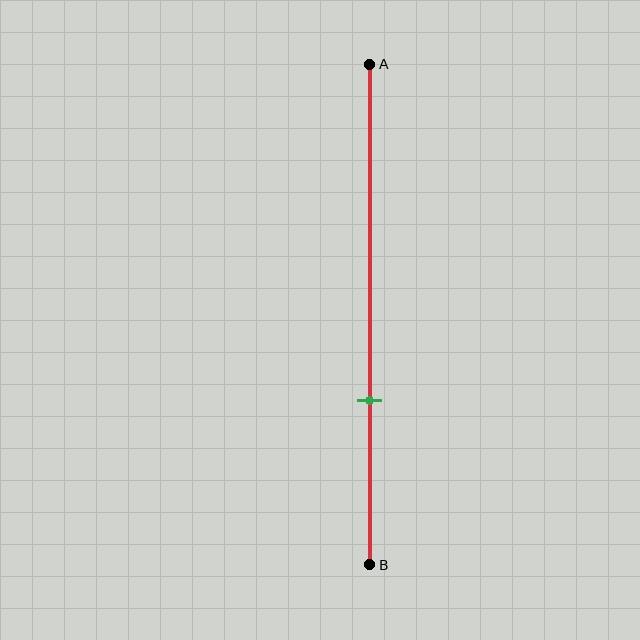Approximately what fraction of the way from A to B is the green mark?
The green mark is approximately 65% of the way from A to B.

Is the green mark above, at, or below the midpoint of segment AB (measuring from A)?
The green mark is below the midpoint of segment AB.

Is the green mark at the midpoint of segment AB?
No, the mark is at about 65% from A, not at the 50% midpoint.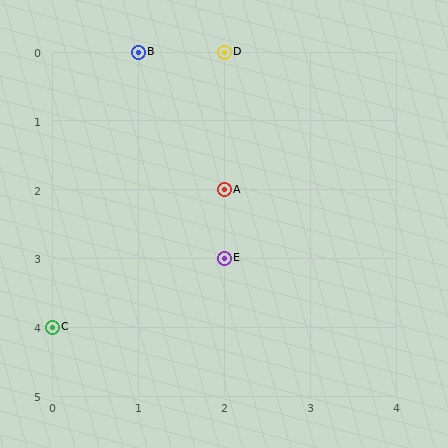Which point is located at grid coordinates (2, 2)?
Point A is at (2, 2).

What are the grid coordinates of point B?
Point B is at grid coordinates (1, 0).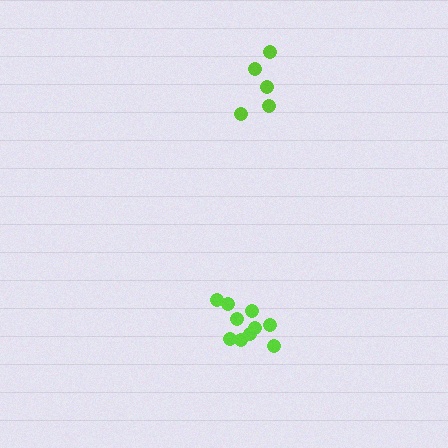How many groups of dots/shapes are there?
There are 2 groups.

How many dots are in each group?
Group 1: 5 dots, Group 2: 10 dots (15 total).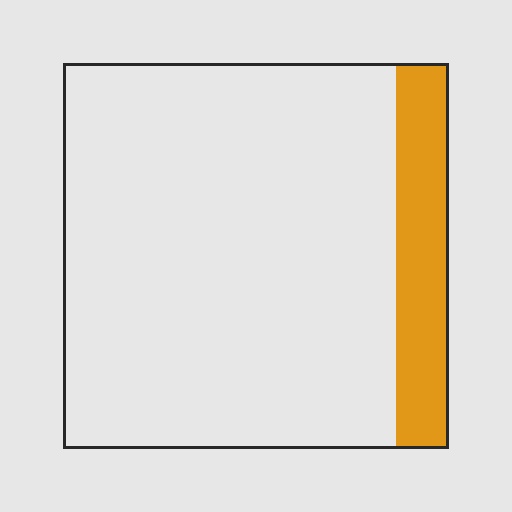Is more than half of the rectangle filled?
No.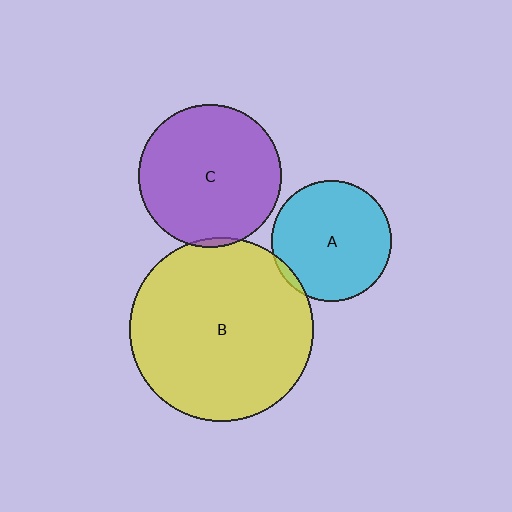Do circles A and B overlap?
Yes.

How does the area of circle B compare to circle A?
Approximately 2.3 times.